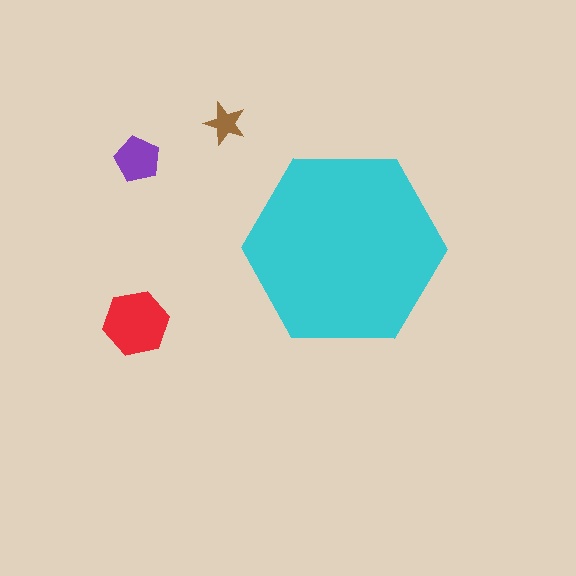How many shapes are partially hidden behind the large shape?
0 shapes are partially hidden.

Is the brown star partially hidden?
No, the brown star is fully visible.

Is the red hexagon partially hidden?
No, the red hexagon is fully visible.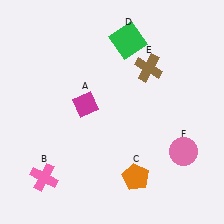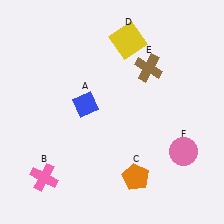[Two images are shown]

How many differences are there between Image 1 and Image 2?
There are 2 differences between the two images.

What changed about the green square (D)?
In Image 1, D is green. In Image 2, it changed to yellow.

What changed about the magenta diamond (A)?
In Image 1, A is magenta. In Image 2, it changed to blue.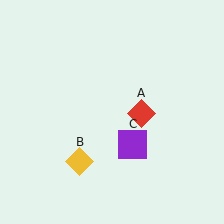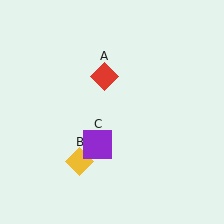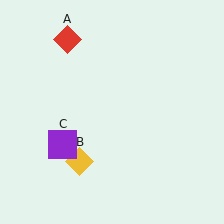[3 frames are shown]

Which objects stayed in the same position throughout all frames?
Yellow diamond (object B) remained stationary.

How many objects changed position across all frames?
2 objects changed position: red diamond (object A), purple square (object C).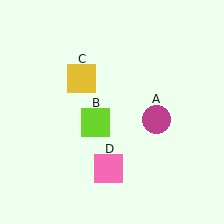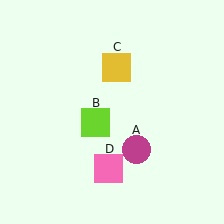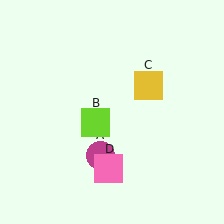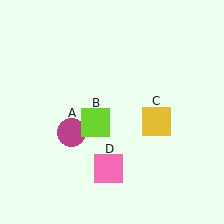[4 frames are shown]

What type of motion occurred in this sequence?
The magenta circle (object A), yellow square (object C) rotated clockwise around the center of the scene.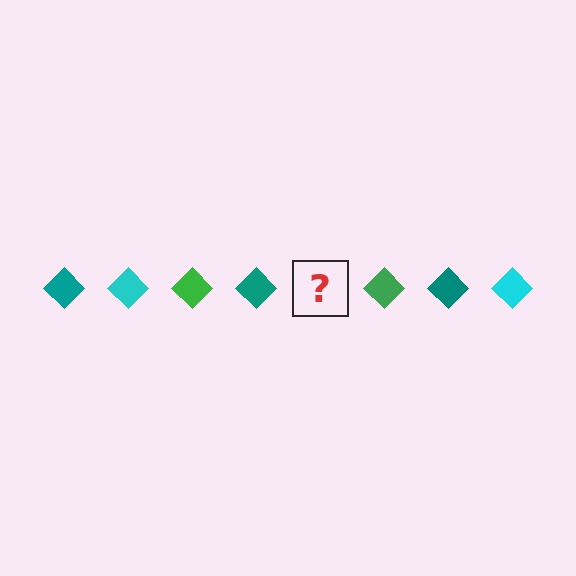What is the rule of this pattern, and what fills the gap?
The rule is that the pattern cycles through teal, cyan, green diamonds. The gap should be filled with a cyan diamond.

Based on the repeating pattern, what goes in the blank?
The blank should be a cyan diamond.